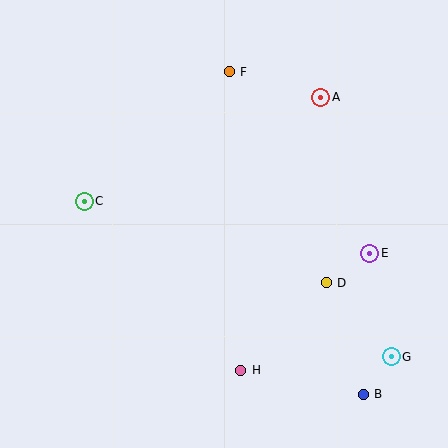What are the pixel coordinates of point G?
Point G is at (391, 357).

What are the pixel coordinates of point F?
Point F is at (229, 72).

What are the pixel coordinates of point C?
Point C is at (84, 201).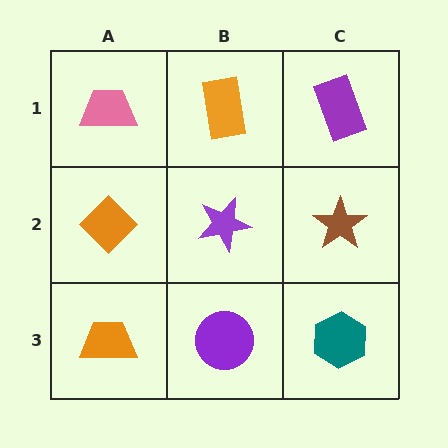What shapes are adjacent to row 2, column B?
An orange rectangle (row 1, column B), a purple circle (row 3, column B), an orange diamond (row 2, column A), a brown star (row 2, column C).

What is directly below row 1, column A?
An orange diamond.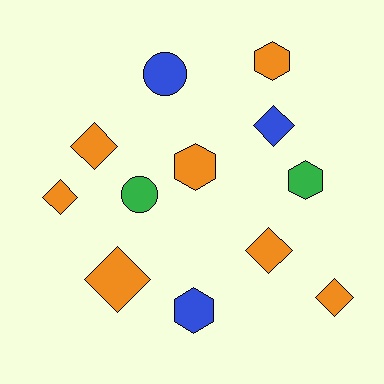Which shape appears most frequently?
Diamond, with 6 objects.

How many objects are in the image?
There are 12 objects.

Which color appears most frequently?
Orange, with 7 objects.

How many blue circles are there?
There is 1 blue circle.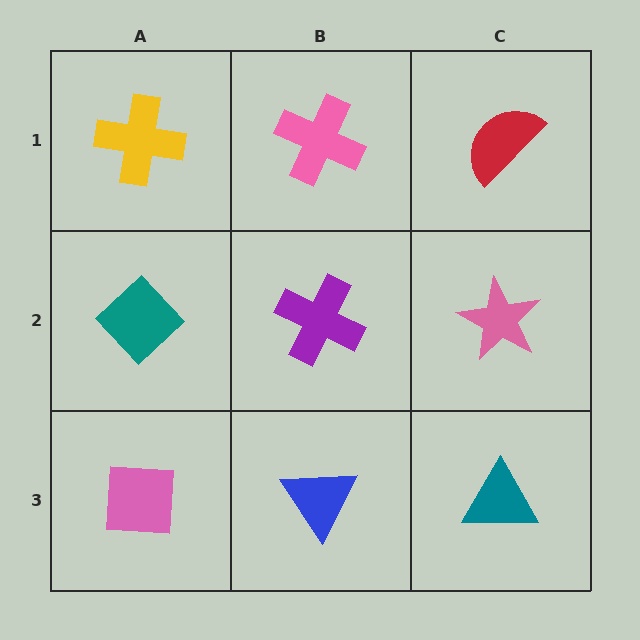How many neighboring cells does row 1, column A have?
2.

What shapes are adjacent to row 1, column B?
A purple cross (row 2, column B), a yellow cross (row 1, column A), a red semicircle (row 1, column C).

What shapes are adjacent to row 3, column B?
A purple cross (row 2, column B), a pink square (row 3, column A), a teal triangle (row 3, column C).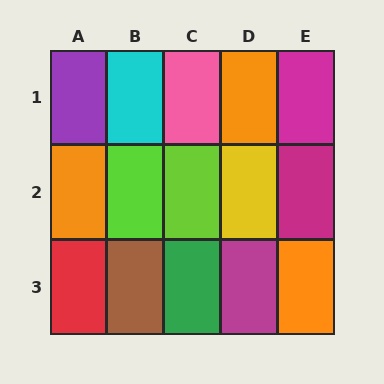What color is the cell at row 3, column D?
Magenta.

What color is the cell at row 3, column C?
Green.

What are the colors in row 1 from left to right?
Purple, cyan, pink, orange, magenta.